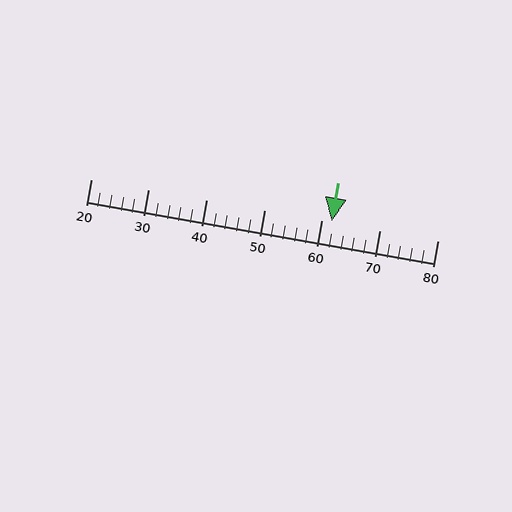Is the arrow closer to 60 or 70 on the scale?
The arrow is closer to 60.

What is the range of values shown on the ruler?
The ruler shows values from 20 to 80.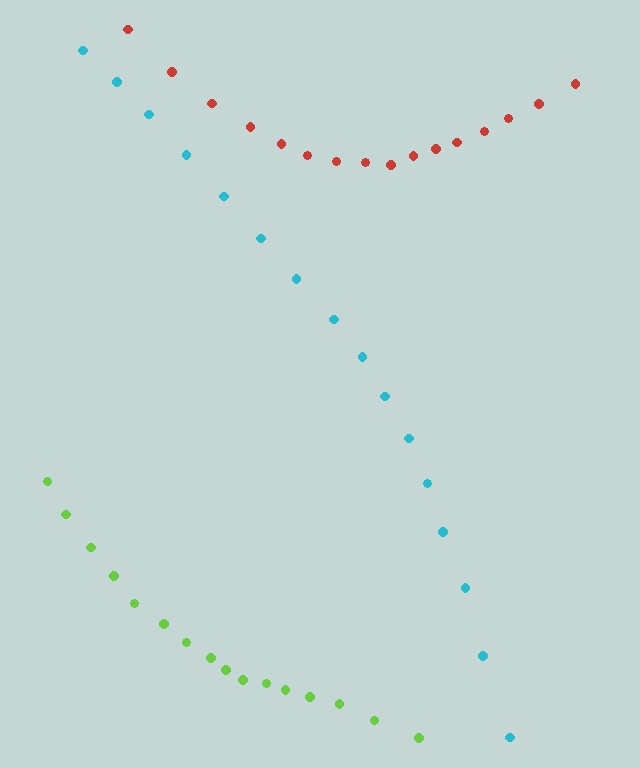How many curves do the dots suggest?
There are 3 distinct paths.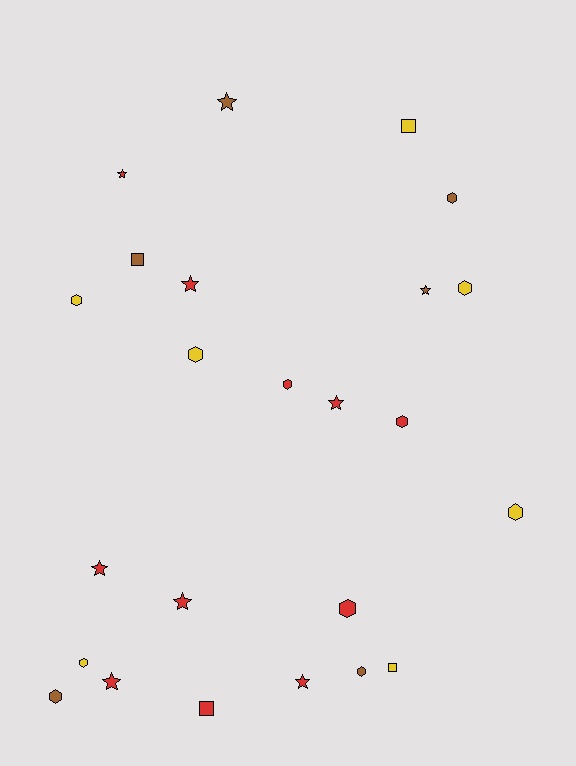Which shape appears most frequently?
Hexagon, with 11 objects.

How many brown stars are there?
There are 2 brown stars.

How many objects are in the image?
There are 24 objects.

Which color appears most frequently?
Red, with 11 objects.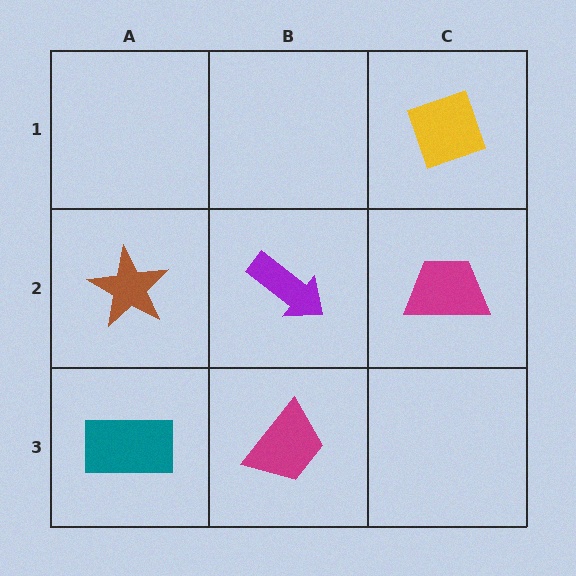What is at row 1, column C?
A yellow diamond.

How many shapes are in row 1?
1 shape.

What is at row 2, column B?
A purple arrow.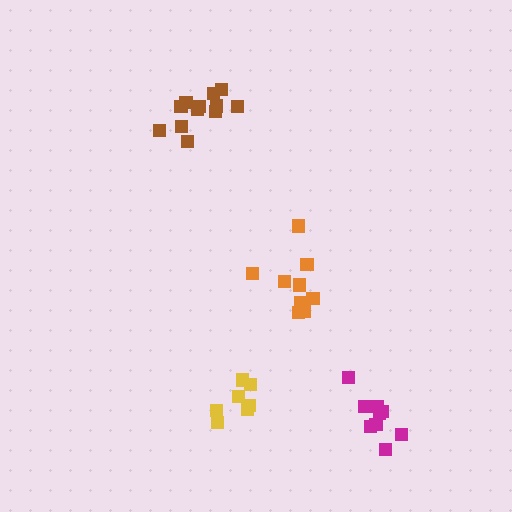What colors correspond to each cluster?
The clusters are colored: magenta, orange, brown, yellow.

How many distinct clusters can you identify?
There are 4 distinct clusters.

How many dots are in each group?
Group 1: 9 dots, Group 2: 9 dots, Group 3: 12 dots, Group 4: 7 dots (37 total).